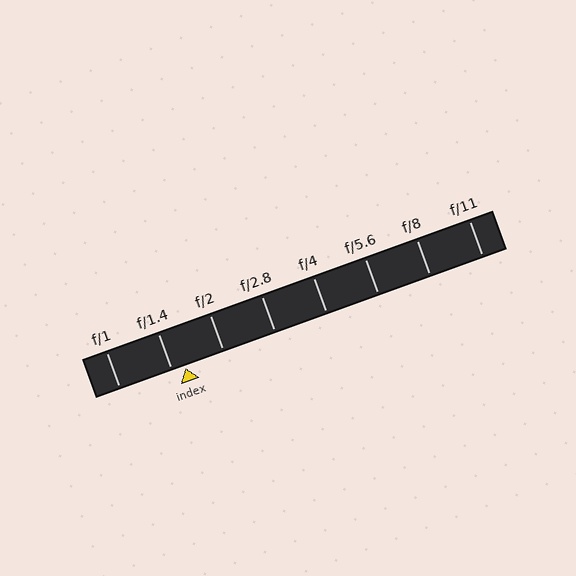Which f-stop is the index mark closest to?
The index mark is closest to f/1.4.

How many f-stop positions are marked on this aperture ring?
There are 8 f-stop positions marked.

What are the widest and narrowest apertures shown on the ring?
The widest aperture shown is f/1 and the narrowest is f/11.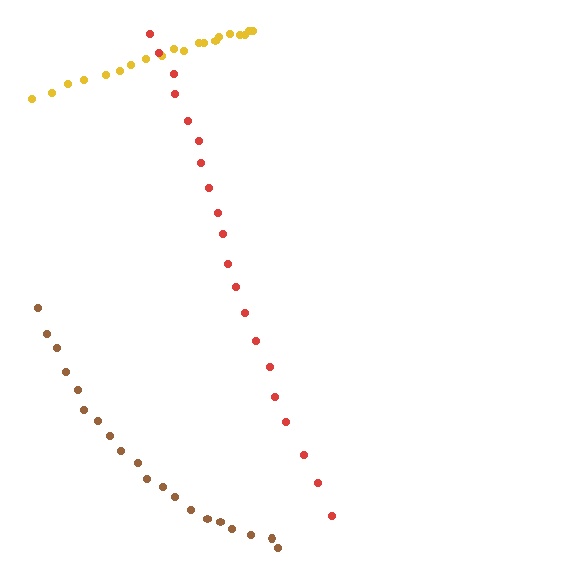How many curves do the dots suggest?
There are 3 distinct paths.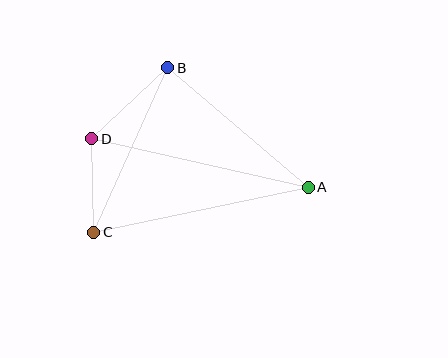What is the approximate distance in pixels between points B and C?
The distance between B and C is approximately 180 pixels.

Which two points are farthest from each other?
Points A and D are farthest from each other.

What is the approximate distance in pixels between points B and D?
The distance between B and D is approximately 104 pixels.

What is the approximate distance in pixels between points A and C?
The distance between A and C is approximately 219 pixels.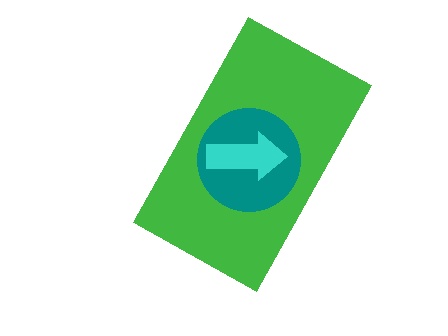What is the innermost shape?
The cyan arrow.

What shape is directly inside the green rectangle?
The teal circle.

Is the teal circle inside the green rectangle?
Yes.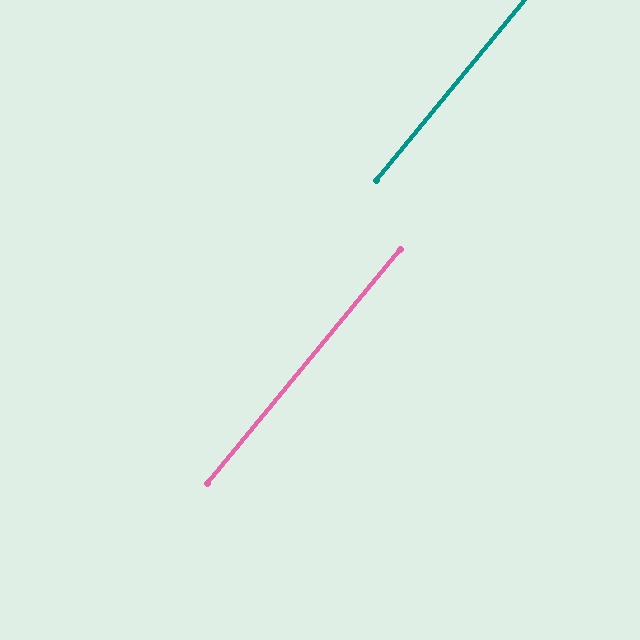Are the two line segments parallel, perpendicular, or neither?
Parallel — their directions differ by only 0.1°.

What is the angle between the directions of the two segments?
Approximately 0 degrees.